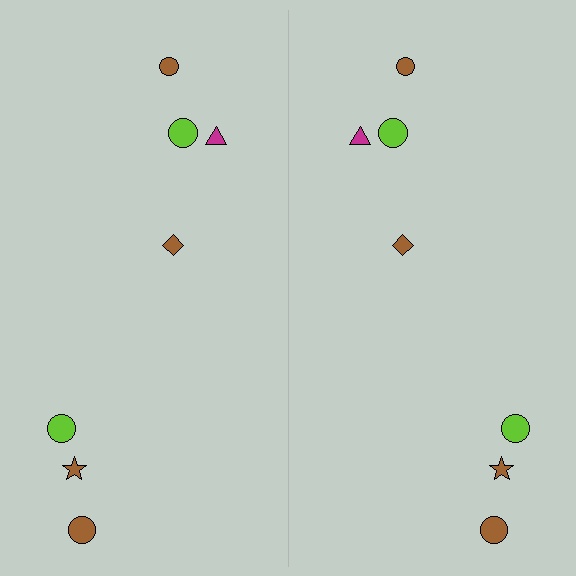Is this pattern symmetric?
Yes, this pattern has bilateral (reflection) symmetry.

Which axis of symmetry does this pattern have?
The pattern has a vertical axis of symmetry running through the center of the image.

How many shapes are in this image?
There are 14 shapes in this image.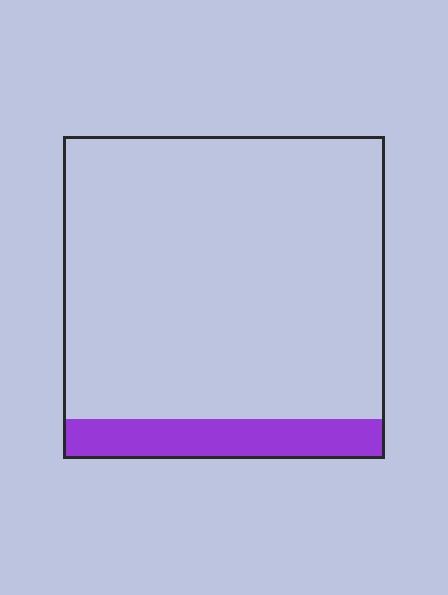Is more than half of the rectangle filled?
No.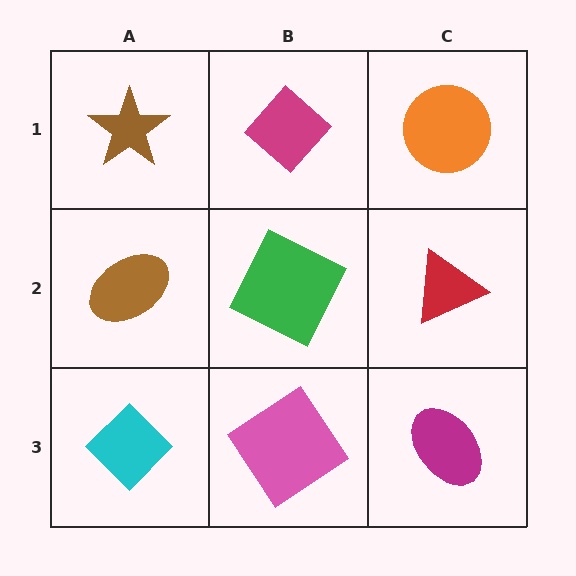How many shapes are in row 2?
3 shapes.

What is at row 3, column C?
A magenta ellipse.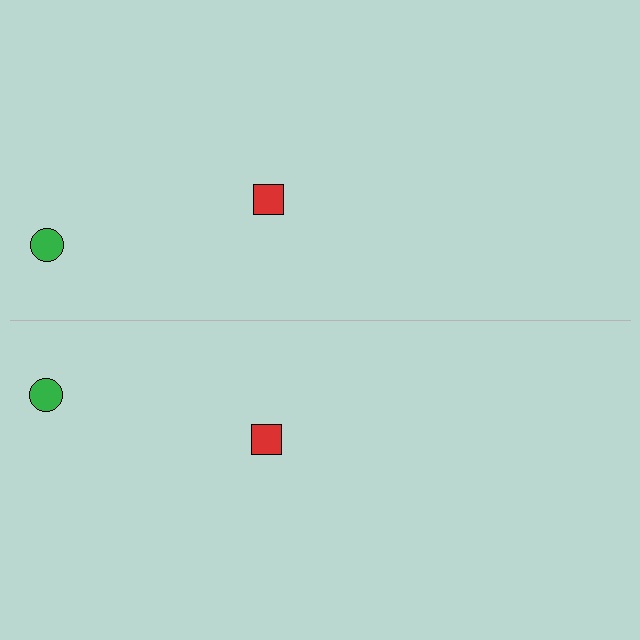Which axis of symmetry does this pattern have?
The pattern has a horizontal axis of symmetry running through the center of the image.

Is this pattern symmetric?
Yes, this pattern has bilateral (reflection) symmetry.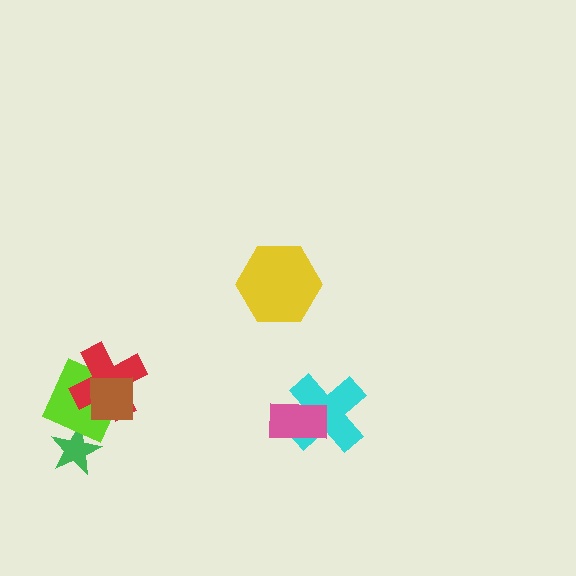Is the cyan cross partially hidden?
Yes, it is partially covered by another shape.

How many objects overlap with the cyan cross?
1 object overlaps with the cyan cross.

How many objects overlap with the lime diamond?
3 objects overlap with the lime diamond.